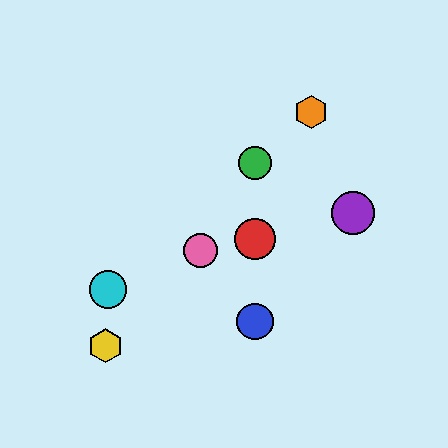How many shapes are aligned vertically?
3 shapes (the red circle, the blue circle, the green circle) are aligned vertically.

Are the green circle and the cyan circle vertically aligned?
No, the green circle is at x≈255 and the cyan circle is at x≈108.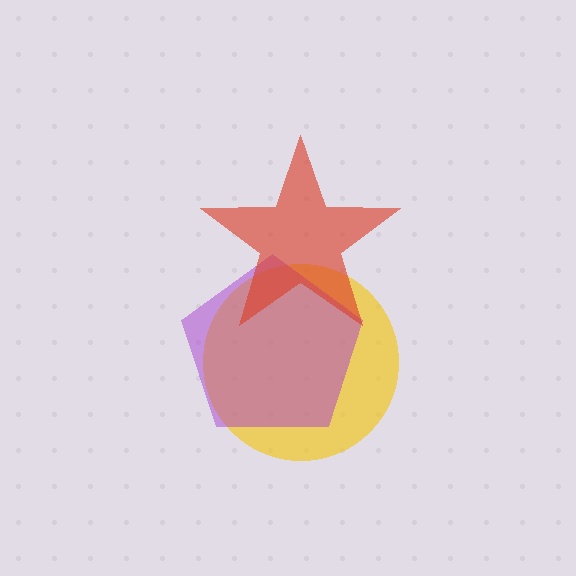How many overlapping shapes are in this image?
There are 3 overlapping shapes in the image.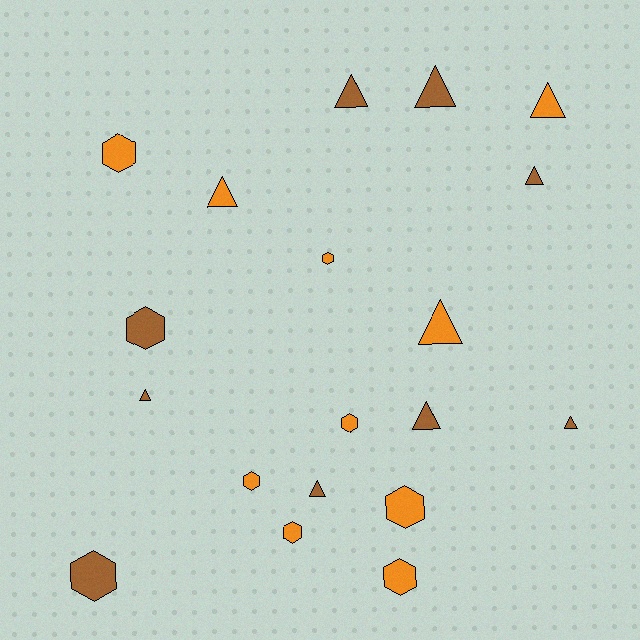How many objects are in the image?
There are 19 objects.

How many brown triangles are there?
There are 7 brown triangles.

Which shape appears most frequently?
Triangle, with 10 objects.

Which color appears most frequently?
Orange, with 10 objects.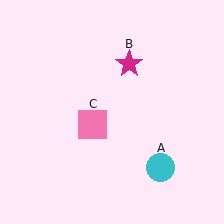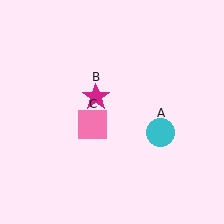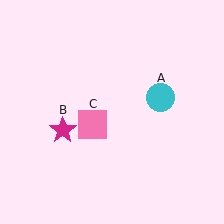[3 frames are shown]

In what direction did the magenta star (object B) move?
The magenta star (object B) moved down and to the left.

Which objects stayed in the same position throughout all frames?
Pink square (object C) remained stationary.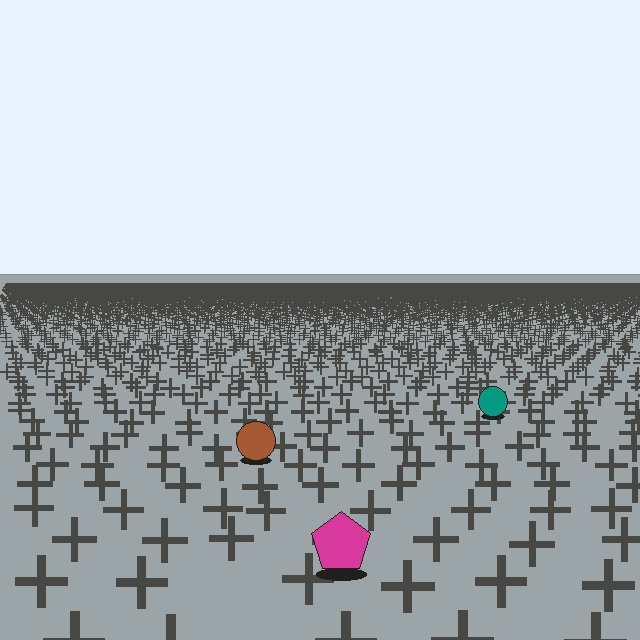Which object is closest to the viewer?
The magenta pentagon is closest. The texture marks near it are larger and more spread out.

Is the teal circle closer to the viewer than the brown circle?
No. The brown circle is closer — you can tell from the texture gradient: the ground texture is coarser near it.